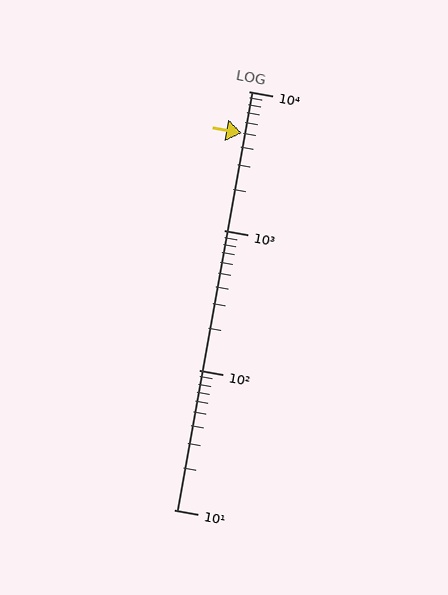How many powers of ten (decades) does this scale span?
The scale spans 3 decades, from 10 to 10000.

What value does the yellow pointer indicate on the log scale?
The pointer indicates approximately 5000.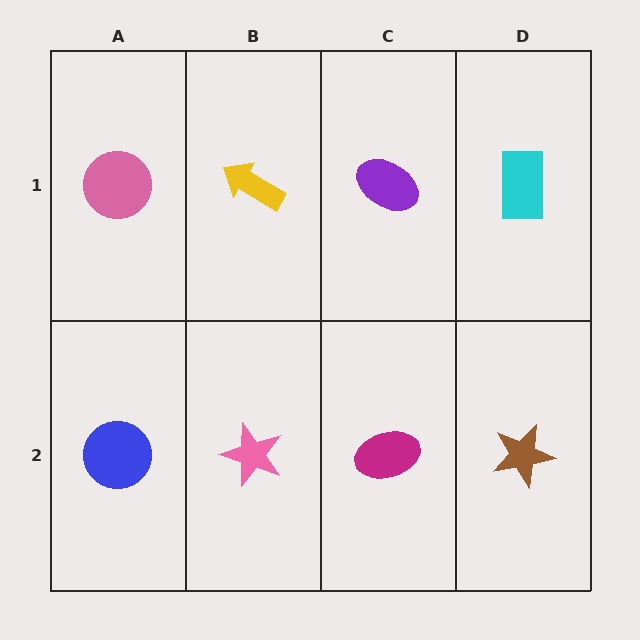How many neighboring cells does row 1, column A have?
2.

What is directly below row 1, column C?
A magenta ellipse.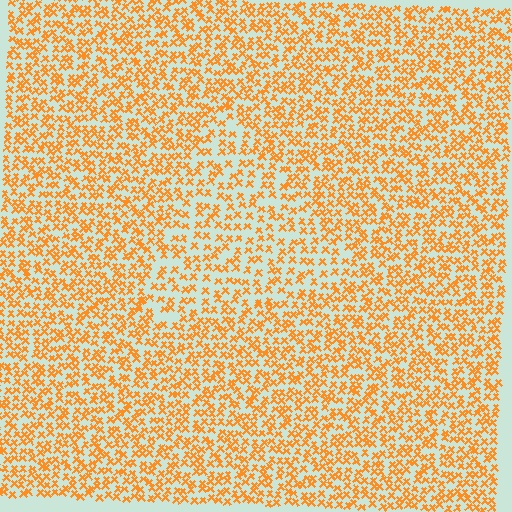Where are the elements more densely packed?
The elements are more densely packed outside the triangle boundary.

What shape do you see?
I see a triangle.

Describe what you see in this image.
The image contains small orange elements arranged at two different densities. A triangle-shaped region is visible where the elements are less densely packed than the surrounding area.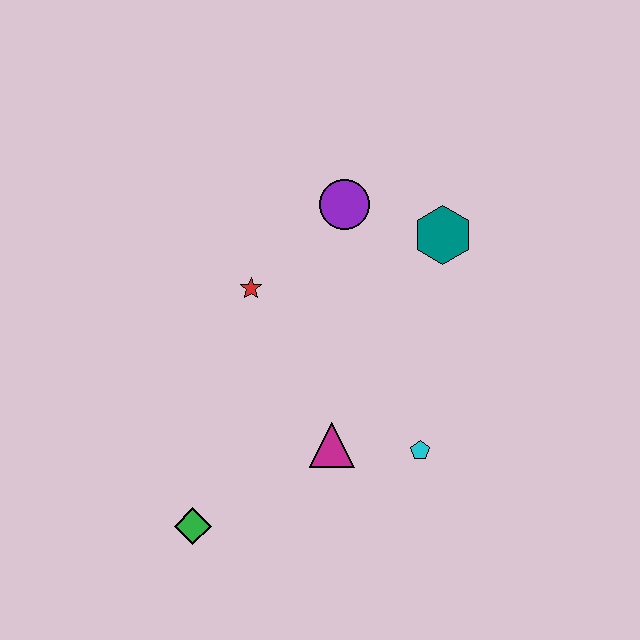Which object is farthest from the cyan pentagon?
The purple circle is farthest from the cyan pentagon.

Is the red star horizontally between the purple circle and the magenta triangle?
No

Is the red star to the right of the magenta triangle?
No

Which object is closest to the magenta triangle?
The cyan pentagon is closest to the magenta triangle.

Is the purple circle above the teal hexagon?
Yes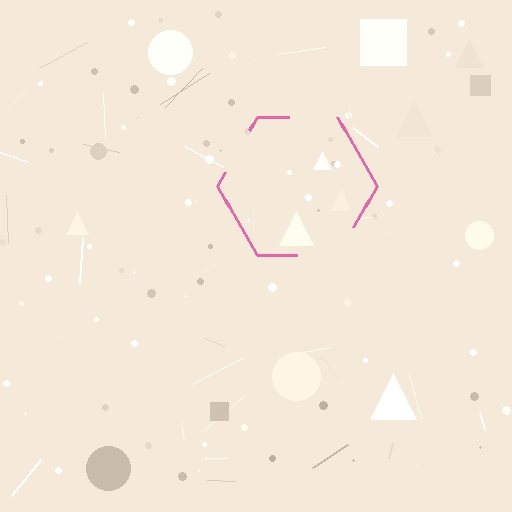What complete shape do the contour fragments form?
The contour fragments form a hexagon.